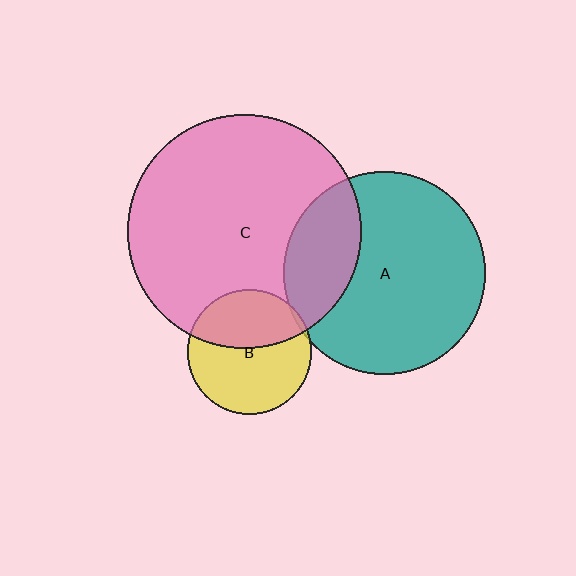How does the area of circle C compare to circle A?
Approximately 1.3 times.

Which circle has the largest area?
Circle C (pink).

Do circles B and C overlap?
Yes.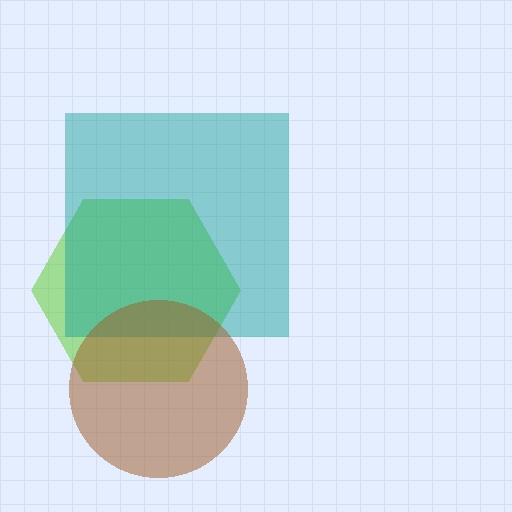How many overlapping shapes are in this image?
There are 3 overlapping shapes in the image.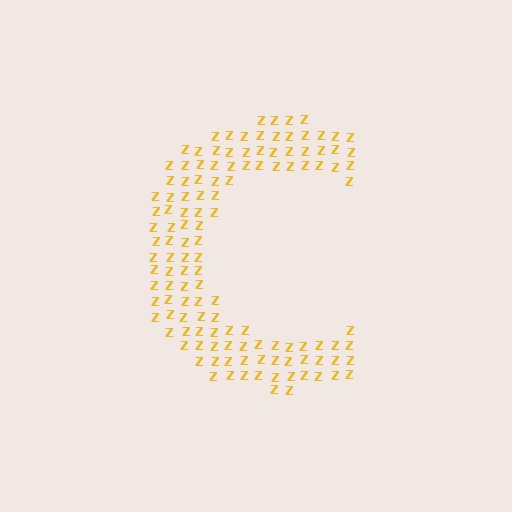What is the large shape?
The large shape is the letter C.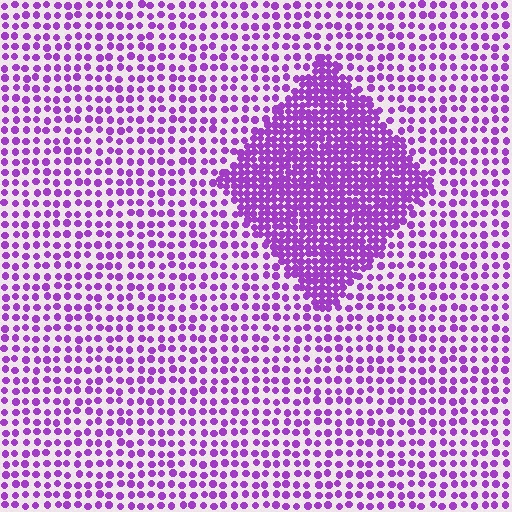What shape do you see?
I see a diamond.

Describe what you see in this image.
The image contains small purple elements arranged at two different densities. A diamond-shaped region is visible where the elements are more densely packed than the surrounding area.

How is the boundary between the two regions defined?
The boundary is defined by a change in element density (approximately 2.4x ratio). All elements are the same color, size, and shape.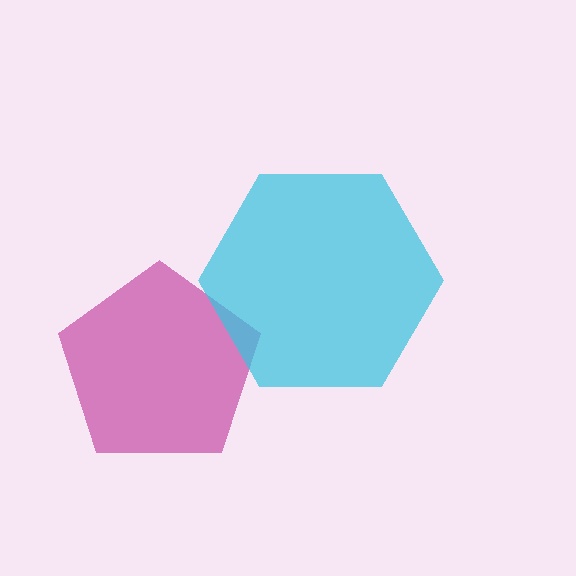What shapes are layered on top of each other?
The layered shapes are: a magenta pentagon, a cyan hexagon.